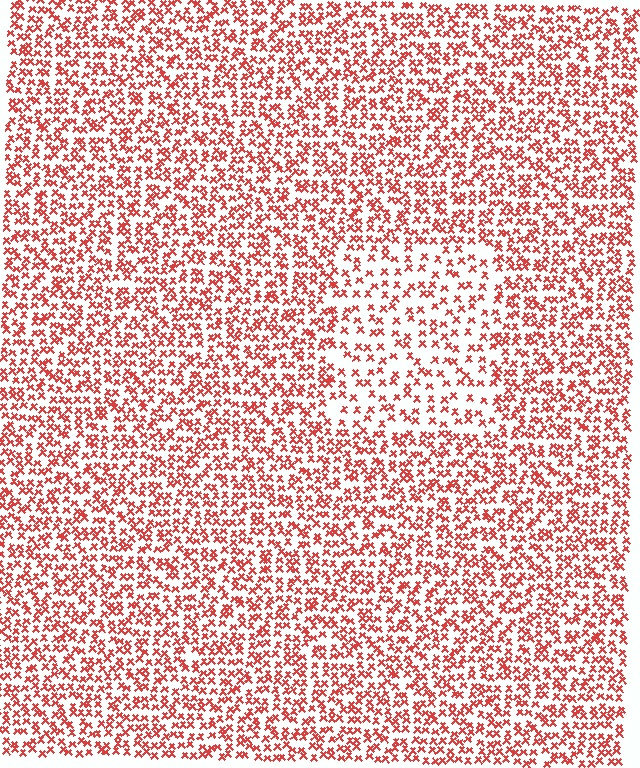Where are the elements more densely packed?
The elements are more densely packed outside the rectangle boundary.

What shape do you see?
I see a rectangle.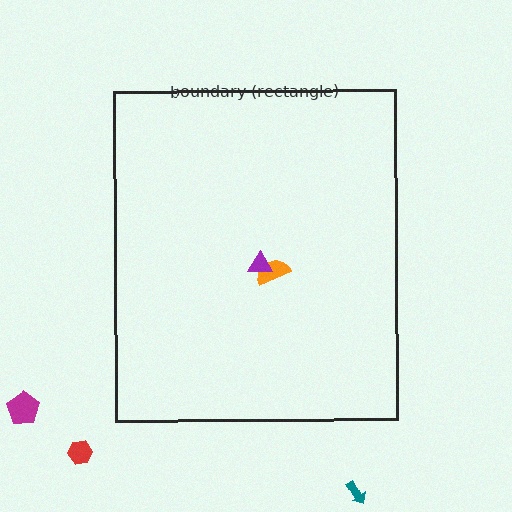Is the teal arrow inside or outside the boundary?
Outside.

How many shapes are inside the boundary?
2 inside, 3 outside.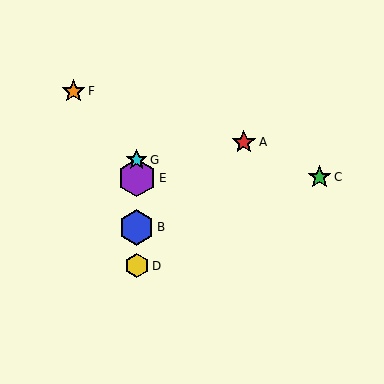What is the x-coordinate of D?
Object D is at x≈137.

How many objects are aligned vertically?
4 objects (B, D, E, G) are aligned vertically.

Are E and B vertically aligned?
Yes, both are at x≈137.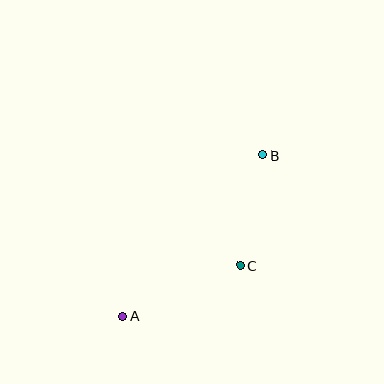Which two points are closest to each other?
Points B and C are closest to each other.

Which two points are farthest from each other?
Points A and B are farthest from each other.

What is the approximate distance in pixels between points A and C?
The distance between A and C is approximately 128 pixels.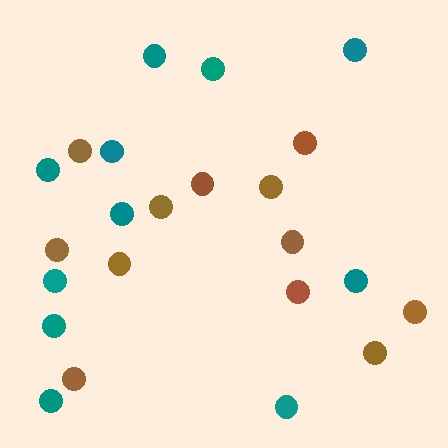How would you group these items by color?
There are 2 groups: one group of teal circles (11) and one group of brown circles (12).